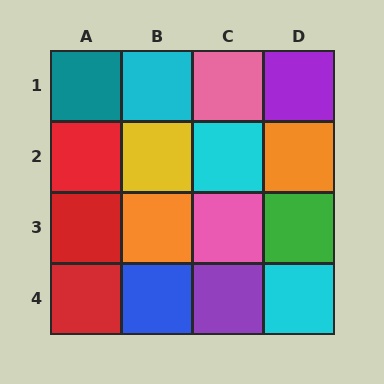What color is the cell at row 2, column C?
Cyan.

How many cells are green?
1 cell is green.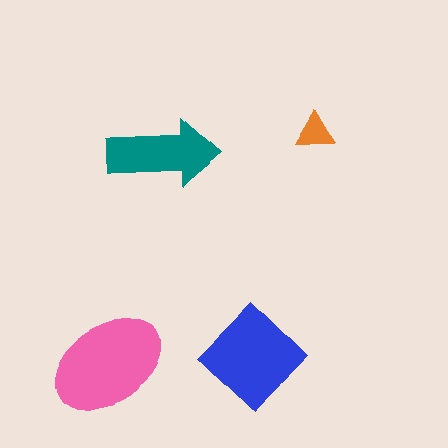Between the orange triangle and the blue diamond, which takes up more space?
The blue diamond.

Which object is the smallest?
The orange triangle.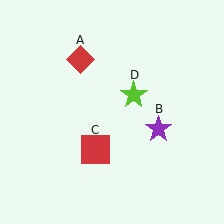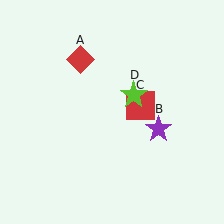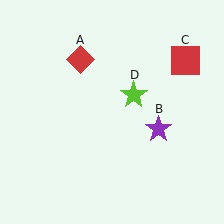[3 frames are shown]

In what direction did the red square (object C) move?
The red square (object C) moved up and to the right.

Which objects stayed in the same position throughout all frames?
Red diamond (object A) and purple star (object B) and lime star (object D) remained stationary.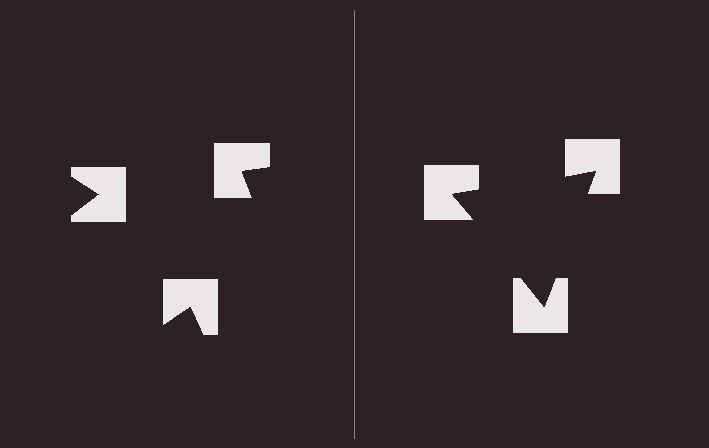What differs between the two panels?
The notched squares are positioned identically on both sides; only the wedge orientations differ. On the right they align to a triangle; on the left they are misaligned.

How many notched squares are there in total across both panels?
6 — 3 on each side.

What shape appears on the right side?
An illusory triangle.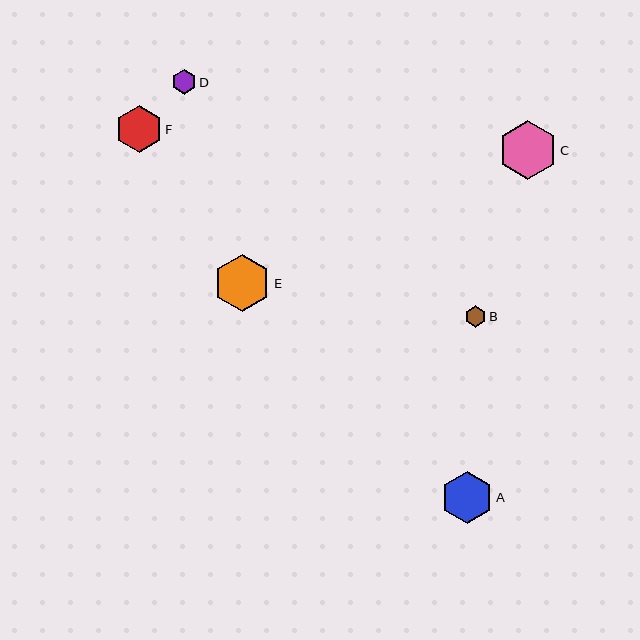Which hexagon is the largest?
Hexagon C is the largest with a size of approximately 58 pixels.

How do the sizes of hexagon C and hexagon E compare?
Hexagon C and hexagon E are approximately the same size.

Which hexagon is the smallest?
Hexagon B is the smallest with a size of approximately 22 pixels.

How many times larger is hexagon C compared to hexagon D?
Hexagon C is approximately 2.4 times the size of hexagon D.